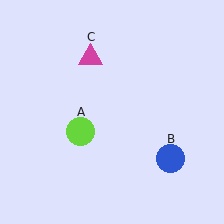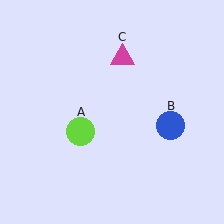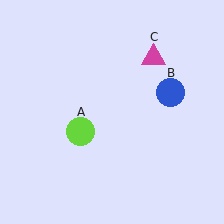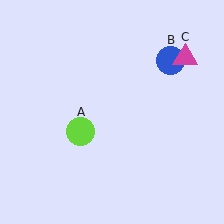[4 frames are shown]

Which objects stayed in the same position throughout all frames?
Lime circle (object A) remained stationary.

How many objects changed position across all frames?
2 objects changed position: blue circle (object B), magenta triangle (object C).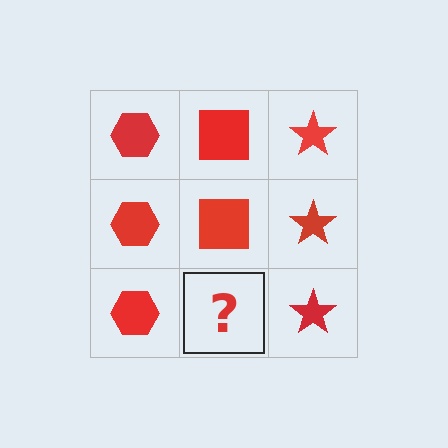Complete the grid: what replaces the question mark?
The question mark should be replaced with a red square.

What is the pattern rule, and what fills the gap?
The rule is that each column has a consistent shape. The gap should be filled with a red square.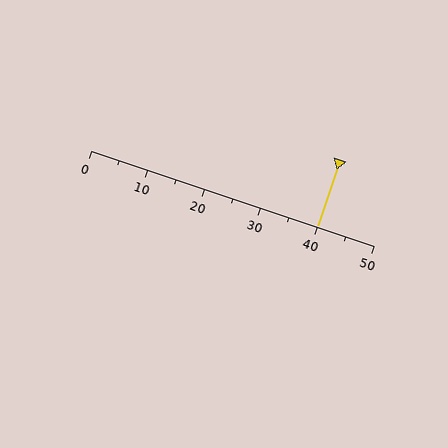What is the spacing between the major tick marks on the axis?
The major ticks are spaced 10 apart.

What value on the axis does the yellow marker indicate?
The marker indicates approximately 40.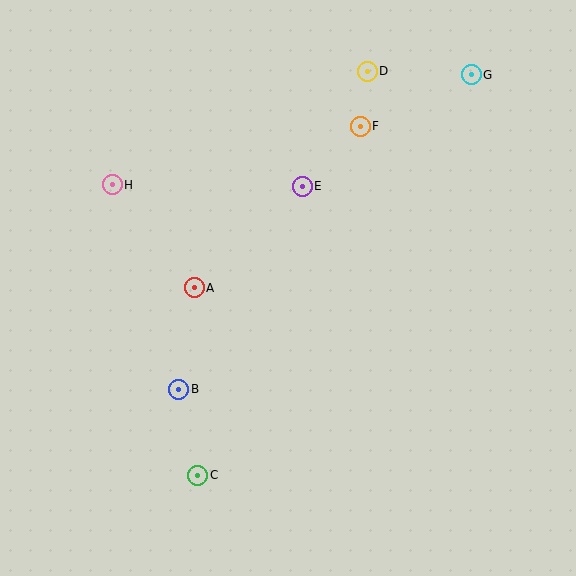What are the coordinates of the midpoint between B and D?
The midpoint between B and D is at (273, 230).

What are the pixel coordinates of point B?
Point B is at (179, 389).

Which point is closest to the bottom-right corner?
Point C is closest to the bottom-right corner.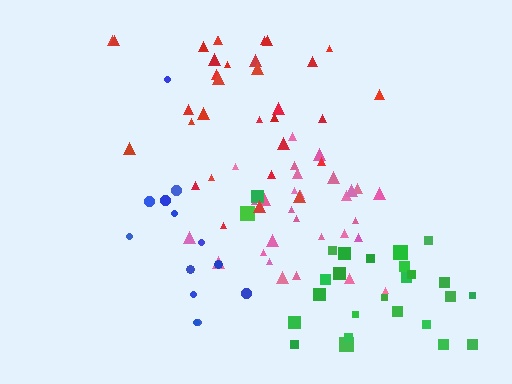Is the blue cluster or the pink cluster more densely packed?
Pink.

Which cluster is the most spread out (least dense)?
Blue.